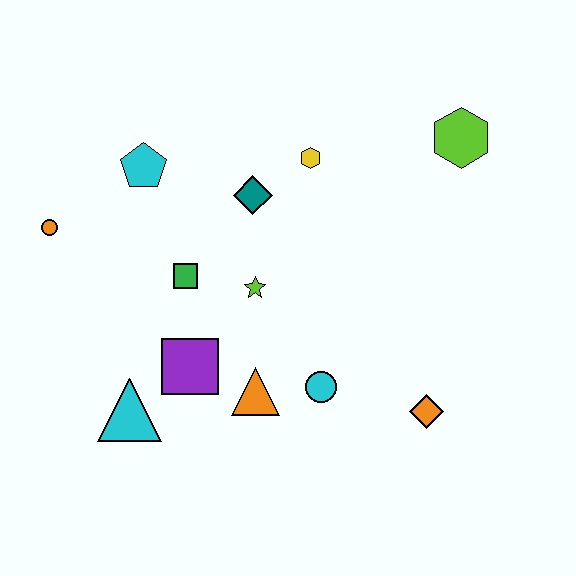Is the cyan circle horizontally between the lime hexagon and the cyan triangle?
Yes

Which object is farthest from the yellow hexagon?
The cyan triangle is farthest from the yellow hexagon.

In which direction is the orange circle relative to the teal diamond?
The orange circle is to the left of the teal diamond.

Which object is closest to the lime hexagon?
The yellow hexagon is closest to the lime hexagon.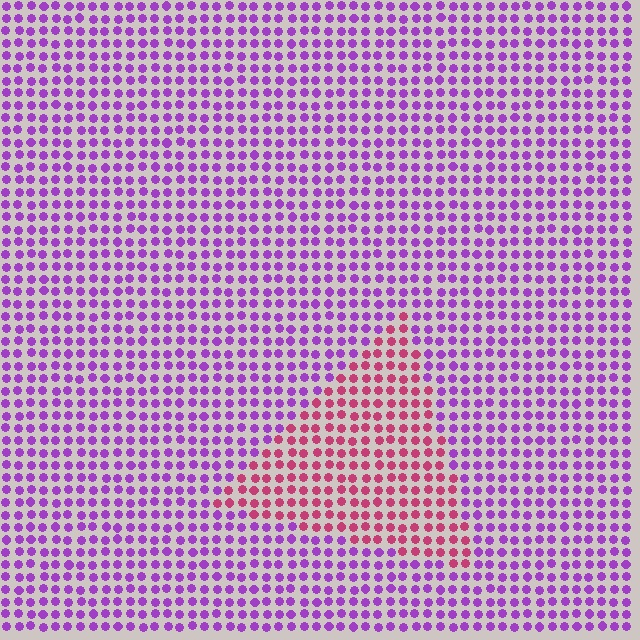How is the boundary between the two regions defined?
The boundary is defined purely by a slight shift in hue (about 52 degrees). Spacing, size, and orientation are identical on both sides.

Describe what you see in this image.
The image is filled with small purple elements in a uniform arrangement. A triangle-shaped region is visible where the elements are tinted to a slightly different hue, forming a subtle color boundary.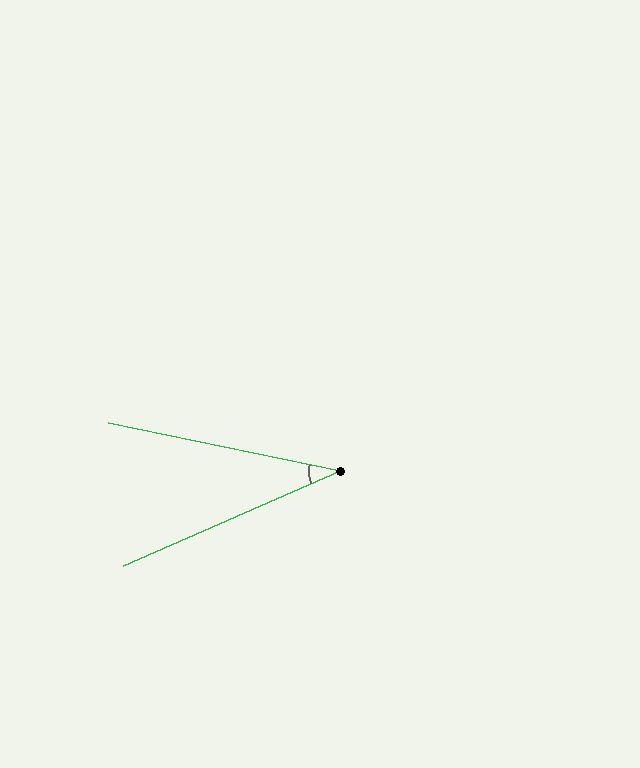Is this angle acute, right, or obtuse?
It is acute.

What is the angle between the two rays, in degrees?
Approximately 35 degrees.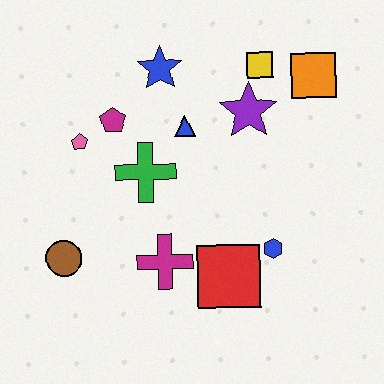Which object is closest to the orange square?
The yellow square is closest to the orange square.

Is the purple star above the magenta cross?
Yes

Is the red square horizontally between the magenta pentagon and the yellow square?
Yes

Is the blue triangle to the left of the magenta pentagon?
No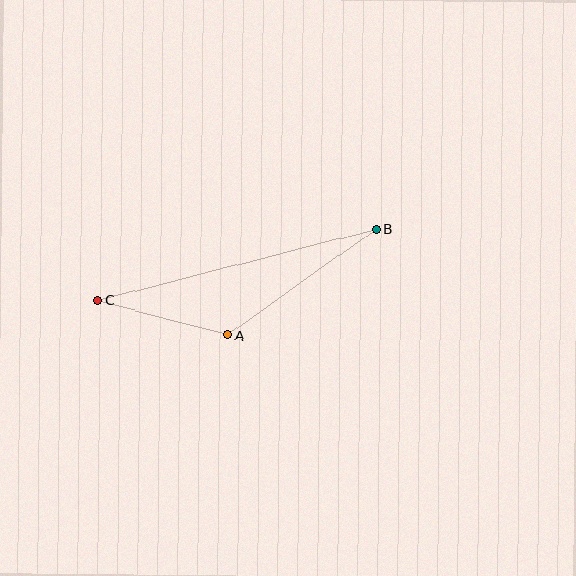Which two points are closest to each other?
Points A and C are closest to each other.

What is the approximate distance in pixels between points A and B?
The distance between A and B is approximately 183 pixels.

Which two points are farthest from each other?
Points B and C are farthest from each other.